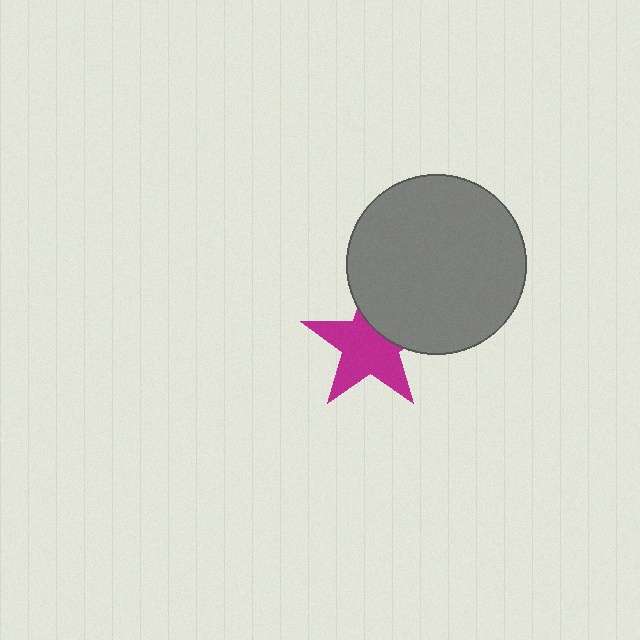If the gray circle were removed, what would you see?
You would see the complete magenta star.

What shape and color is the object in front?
The object in front is a gray circle.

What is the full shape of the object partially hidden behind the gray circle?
The partially hidden object is a magenta star.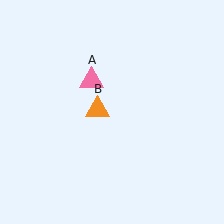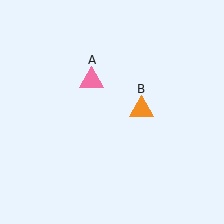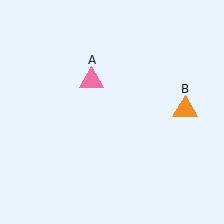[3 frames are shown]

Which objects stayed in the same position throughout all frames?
Pink triangle (object A) remained stationary.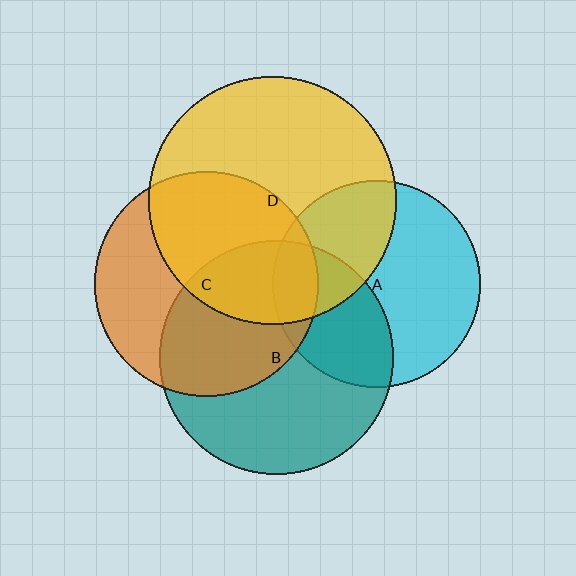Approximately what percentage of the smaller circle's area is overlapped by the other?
Approximately 10%.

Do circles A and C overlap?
Yes.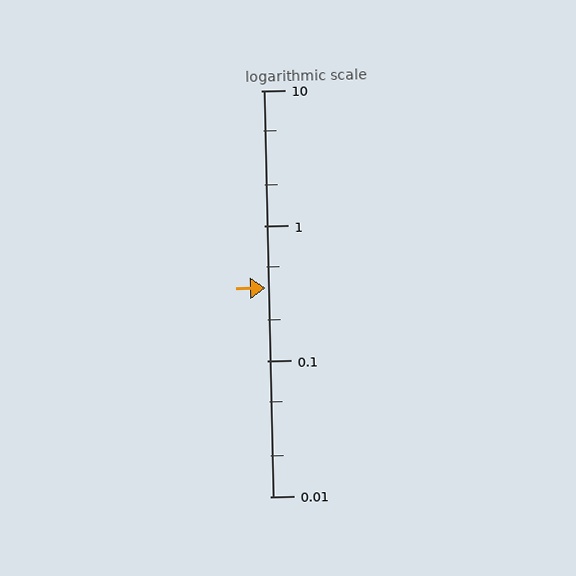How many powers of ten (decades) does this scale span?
The scale spans 3 decades, from 0.01 to 10.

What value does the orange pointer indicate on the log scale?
The pointer indicates approximately 0.35.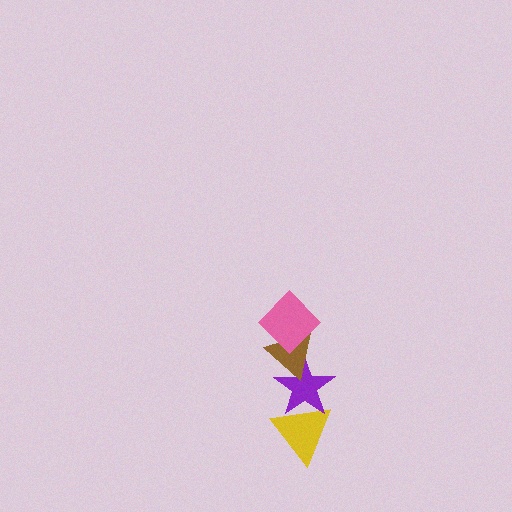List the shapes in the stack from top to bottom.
From top to bottom: the pink diamond, the brown triangle, the purple star, the yellow triangle.